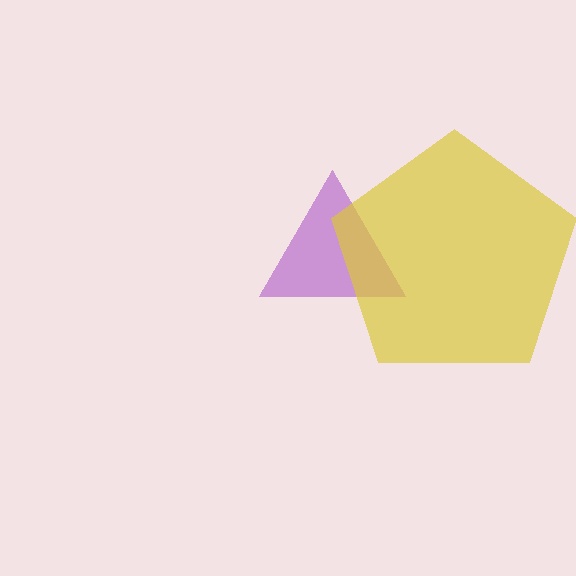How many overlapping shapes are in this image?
There are 2 overlapping shapes in the image.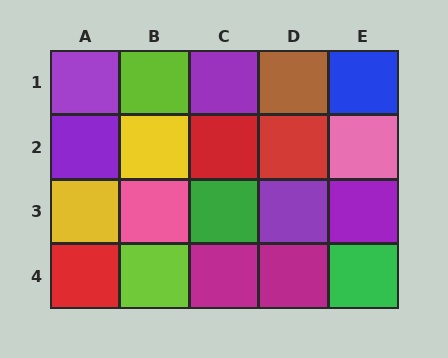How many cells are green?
2 cells are green.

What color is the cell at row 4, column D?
Magenta.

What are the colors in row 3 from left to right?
Yellow, pink, green, purple, purple.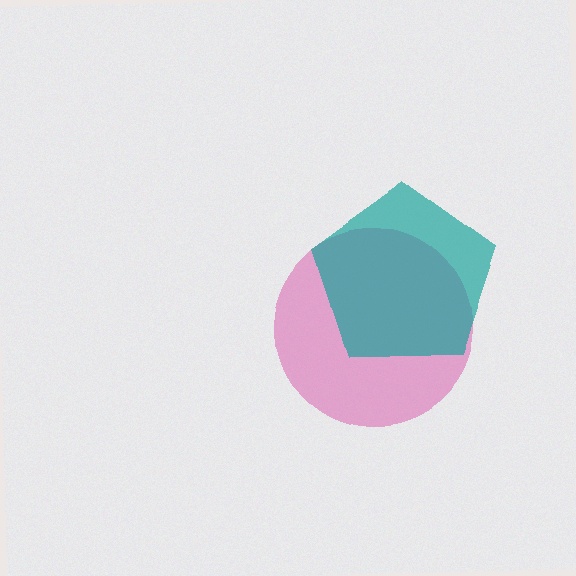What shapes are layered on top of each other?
The layered shapes are: a magenta circle, a teal pentagon.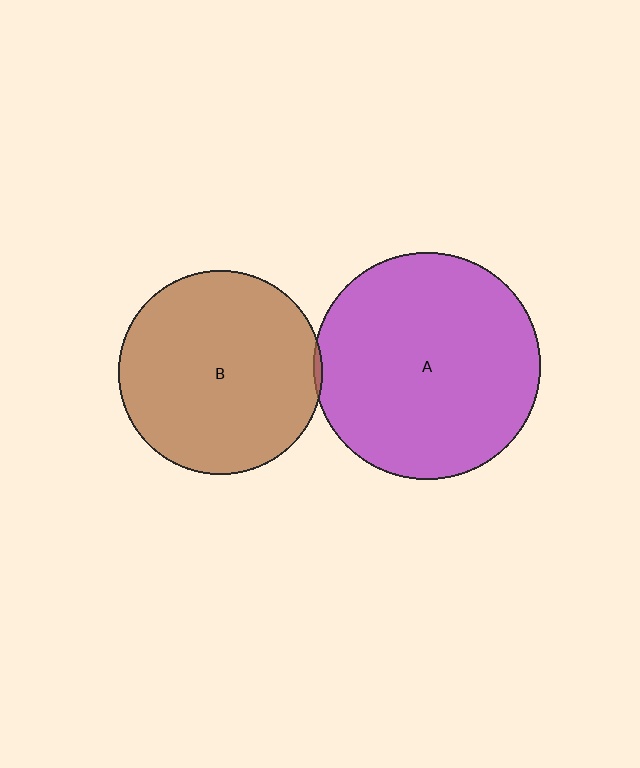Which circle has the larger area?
Circle A (purple).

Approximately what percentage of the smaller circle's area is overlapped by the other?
Approximately 5%.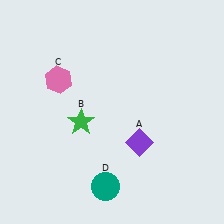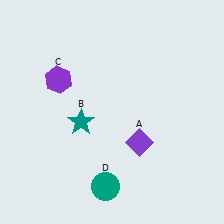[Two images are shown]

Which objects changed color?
B changed from green to teal. C changed from pink to purple.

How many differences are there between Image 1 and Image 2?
There are 2 differences between the two images.